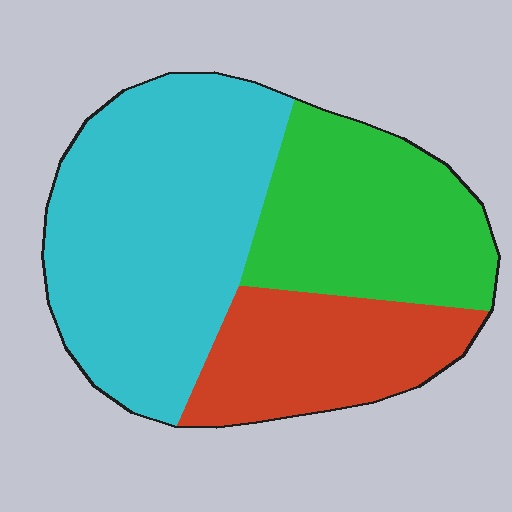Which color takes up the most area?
Cyan, at roughly 50%.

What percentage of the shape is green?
Green takes up about one third (1/3) of the shape.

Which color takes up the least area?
Red, at roughly 25%.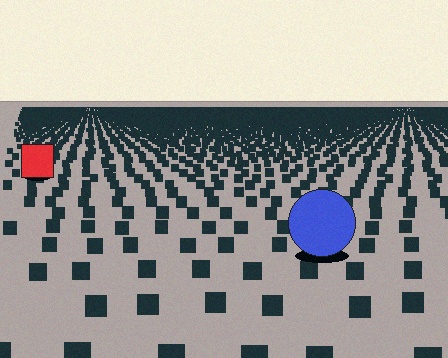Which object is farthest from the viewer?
The red square is farthest from the viewer. It appears smaller and the ground texture around it is denser.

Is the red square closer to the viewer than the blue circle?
No. The blue circle is closer — you can tell from the texture gradient: the ground texture is coarser near it.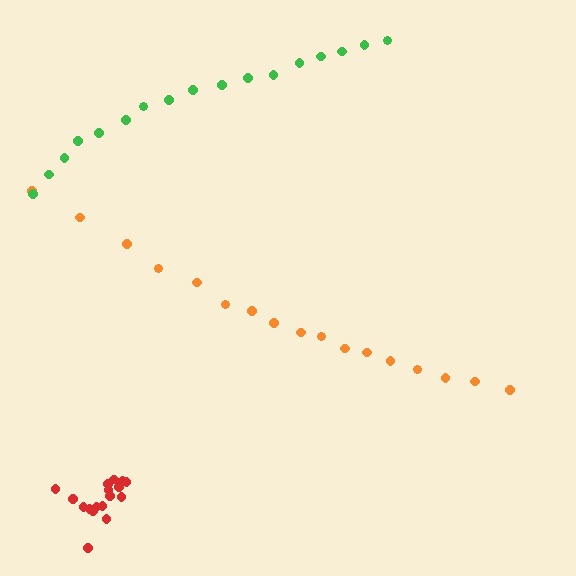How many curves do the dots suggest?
There are 3 distinct paths.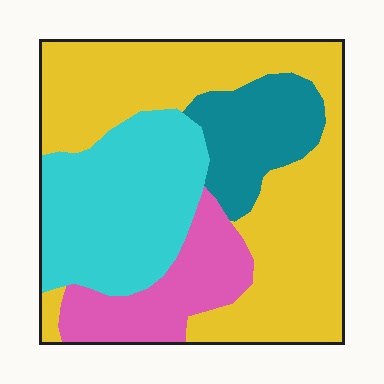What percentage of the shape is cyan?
Cyan takes up about one quarter (1/4) of the shape.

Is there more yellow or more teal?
Yellow.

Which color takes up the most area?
Yellow, at roughly 45%.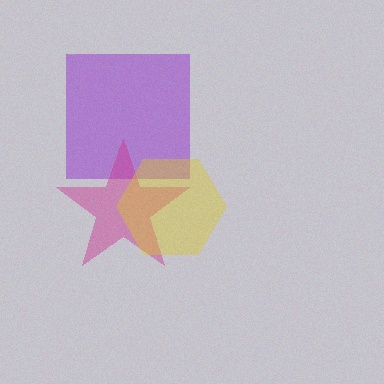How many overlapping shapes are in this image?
There are 3 overlapping shapes in the image.